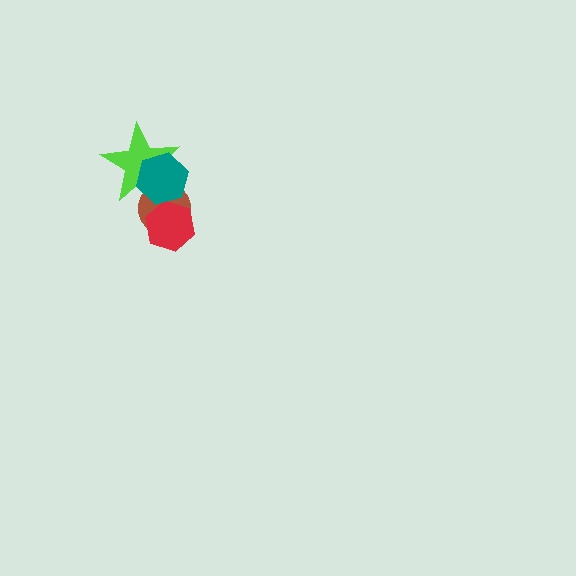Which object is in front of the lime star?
The teal hexagon is in front of the lime star.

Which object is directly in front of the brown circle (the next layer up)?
The red hexagon is directly in front of the brown circle.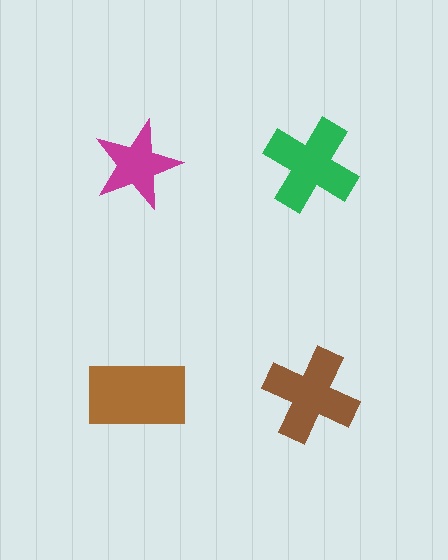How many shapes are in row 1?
2 shapes.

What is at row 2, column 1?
A brown rectangle.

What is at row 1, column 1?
A magenta star.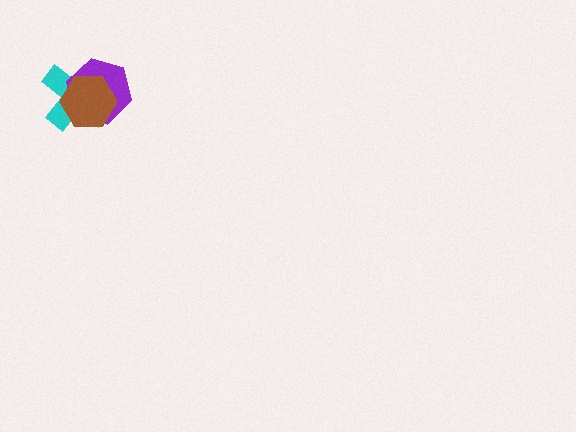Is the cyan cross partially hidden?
Yes, it is partially covered by another shape.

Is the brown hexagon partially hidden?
No, no other shape covers it.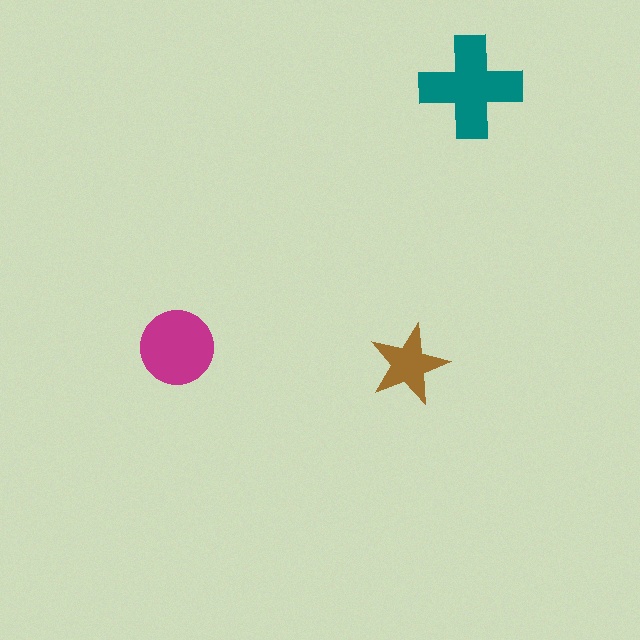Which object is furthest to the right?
The teal cross is rightmost.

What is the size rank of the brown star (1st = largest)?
3rd.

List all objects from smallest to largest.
The brown star, the magenta circle, the teal cross.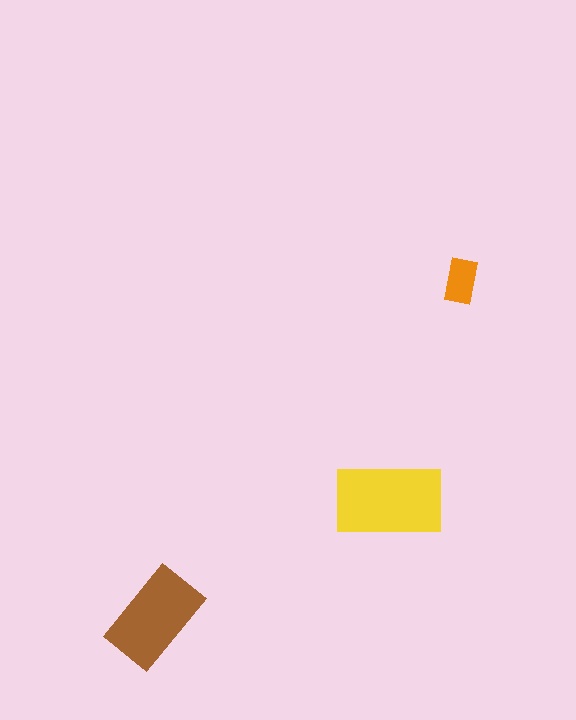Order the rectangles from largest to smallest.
the yellow one, the brown one, the orange one.